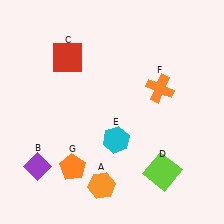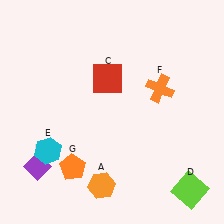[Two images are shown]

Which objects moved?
The objects that moved are: the red square (C), the lime square (D), the cyan hexagon (E).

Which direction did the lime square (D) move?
The lime square (D) moved right.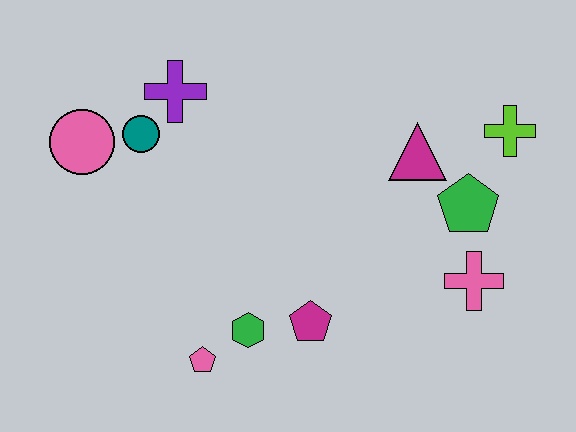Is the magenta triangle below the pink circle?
Yes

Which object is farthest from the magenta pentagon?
The pink circle is farthest from the magenta pentagon.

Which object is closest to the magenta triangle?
The green pentagon is closest to the magenta triangle.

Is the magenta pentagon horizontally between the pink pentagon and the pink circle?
No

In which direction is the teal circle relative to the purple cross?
The teal circle is below the purple cross.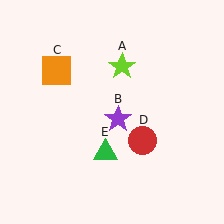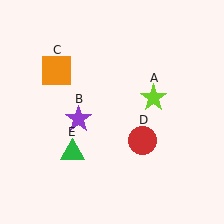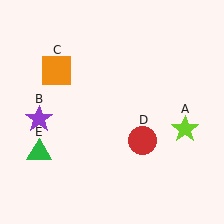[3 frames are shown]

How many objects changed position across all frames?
3 objects changed position: lime star (object A), purple star (object B), green triangle (object E).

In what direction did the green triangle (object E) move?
The green triangle (object E) moved left.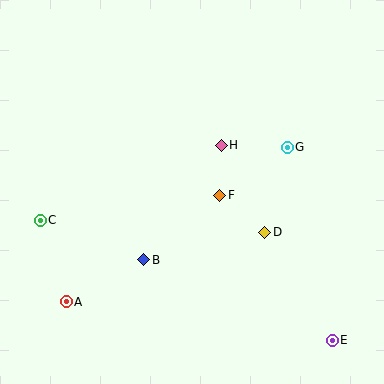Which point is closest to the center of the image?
Point F at (220, 196) is closest to the center.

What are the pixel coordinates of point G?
Point G is at (287, 147).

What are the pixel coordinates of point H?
Point H is at (221, 145).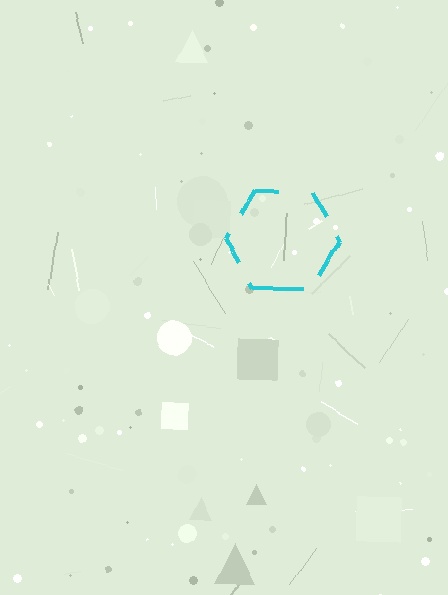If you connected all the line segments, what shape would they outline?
They would outline a hexagon.